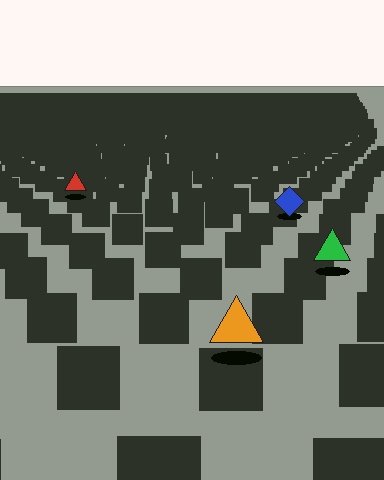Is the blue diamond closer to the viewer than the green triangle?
No. The green triangle is closer — you can tell from the texture gradient: the ground texture is coarser near it.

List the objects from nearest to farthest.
From nearest to farthest: the orange triangle, the green triangle, the blue diamond, the red triangle.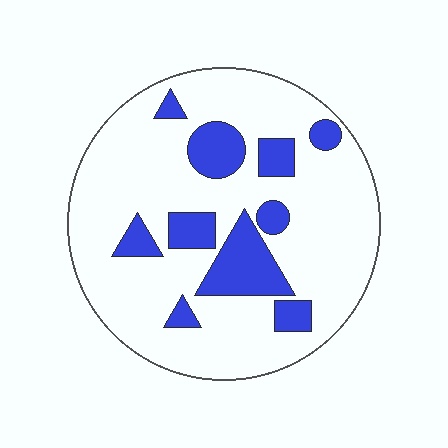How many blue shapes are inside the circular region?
10.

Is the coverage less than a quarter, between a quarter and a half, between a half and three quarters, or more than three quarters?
Less than a quarter.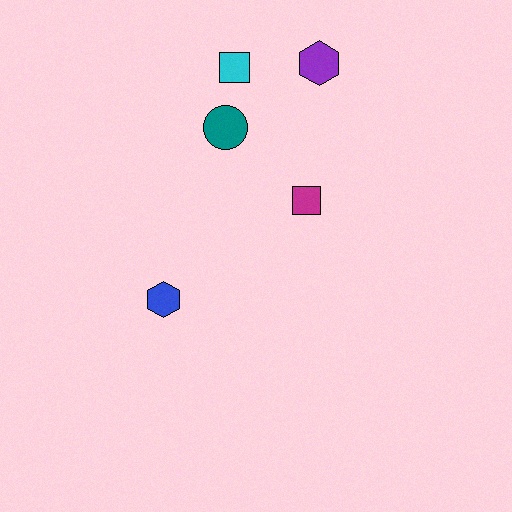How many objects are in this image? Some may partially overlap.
There are 5 objects.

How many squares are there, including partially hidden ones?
There are 2 squares.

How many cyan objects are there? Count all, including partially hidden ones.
There is 1 cyan object.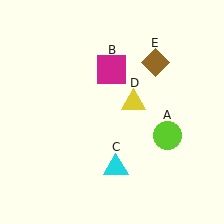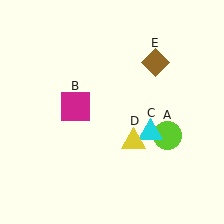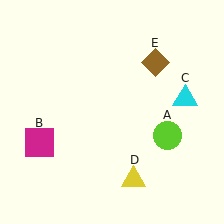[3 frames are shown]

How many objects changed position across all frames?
3 objects changed position: magenta square (object B), cyan triangle (object C), yellow triangle (object D).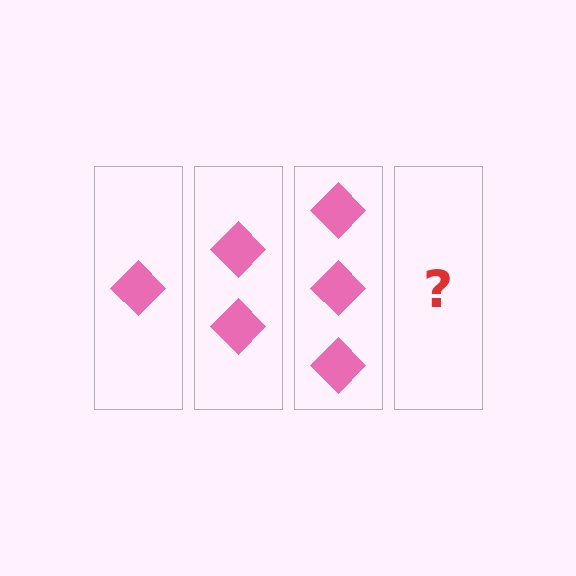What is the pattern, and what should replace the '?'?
The pattern is that each step adds one more diamond. The '?' should be 4 diamonds.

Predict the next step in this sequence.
The next step is 4 diamonds.